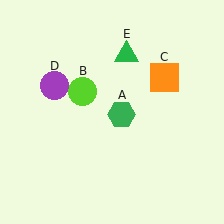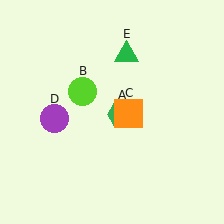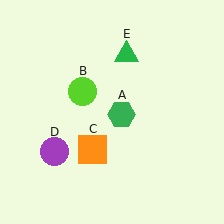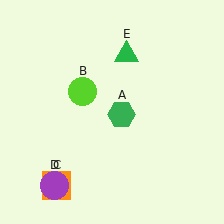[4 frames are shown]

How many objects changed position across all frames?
2 objects changed position: orange square (object C), purple circle (object D).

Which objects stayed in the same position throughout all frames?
Green hexagon (object A) and lime circle (object B) and green triangle (object E) remained stationary.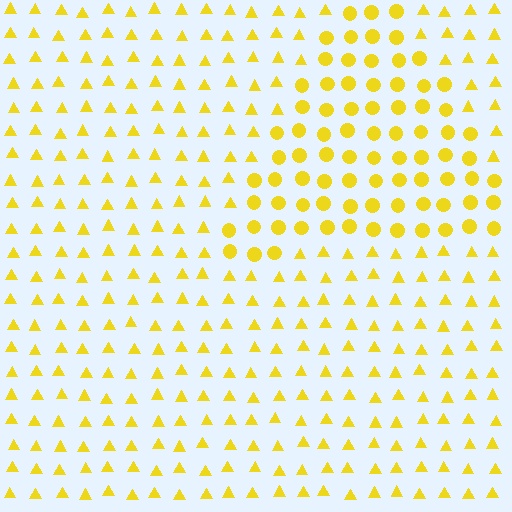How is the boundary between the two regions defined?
The boundary is defined by a change in element shape: circles inside vs. triangles outside. All elements share the same color and spacing.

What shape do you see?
I see a triangle.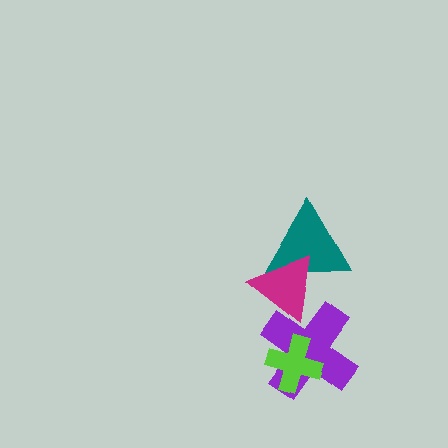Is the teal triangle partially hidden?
Yes, it is partially covered by another shape.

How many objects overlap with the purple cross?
2 objects overlap with the purple cross.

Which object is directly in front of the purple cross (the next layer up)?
The lime cross is directly in front of the purple cross.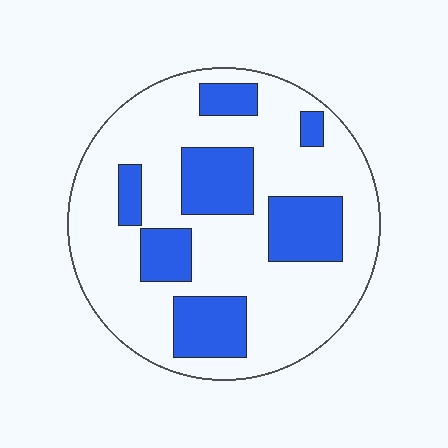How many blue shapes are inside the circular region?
7.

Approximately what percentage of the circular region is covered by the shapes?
Approximately 30%.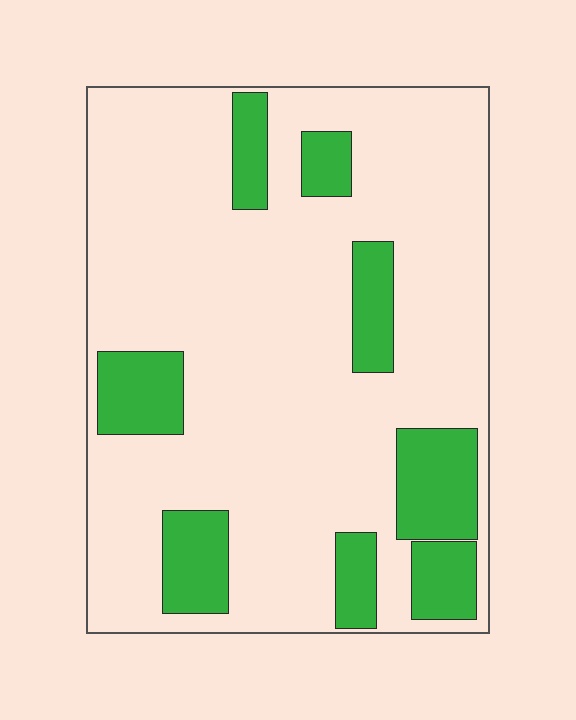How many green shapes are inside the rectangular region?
8.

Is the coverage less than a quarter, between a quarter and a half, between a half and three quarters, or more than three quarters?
Less than a quarter.